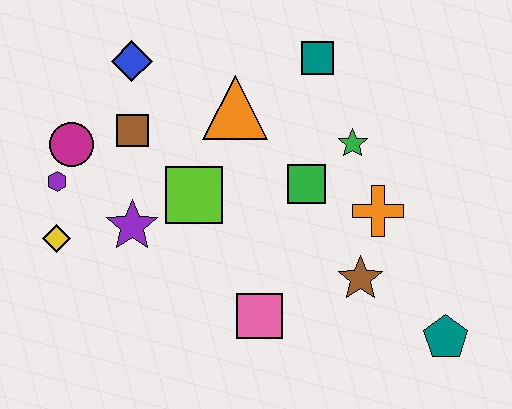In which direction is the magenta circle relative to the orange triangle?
The magenta circle is to the left of the orange triangle.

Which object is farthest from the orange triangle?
The teal pentagon is farthest from the orange triangle.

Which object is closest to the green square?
The green star is closest to the green square.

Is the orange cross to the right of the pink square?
Yes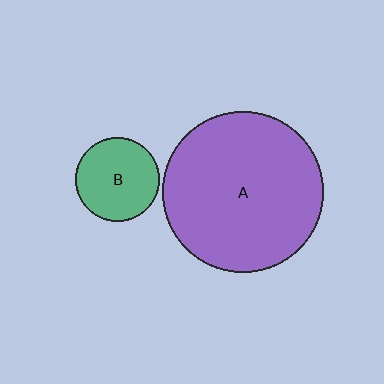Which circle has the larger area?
Circle A (purple).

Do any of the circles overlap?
No, none of the circles overlap.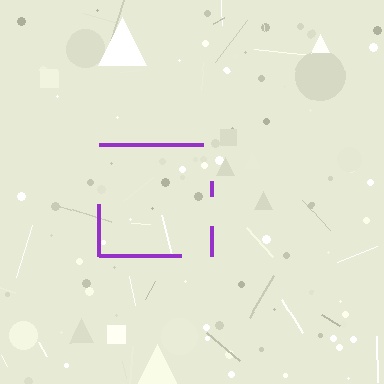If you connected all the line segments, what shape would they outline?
They would outline a square.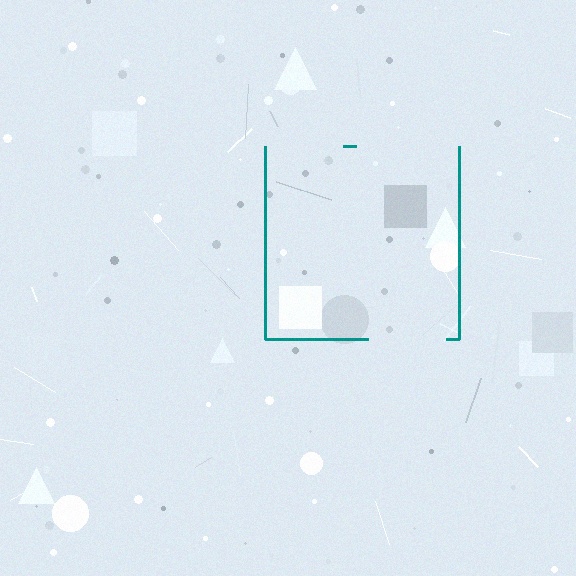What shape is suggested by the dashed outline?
The dashed outline suggests a square.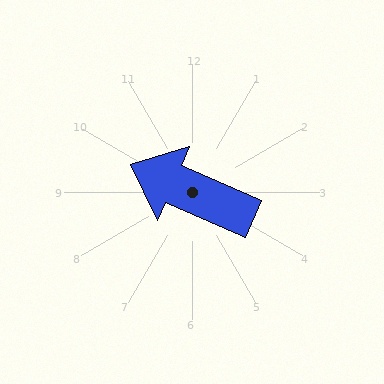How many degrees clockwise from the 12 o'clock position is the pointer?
Approximately 294 degrees.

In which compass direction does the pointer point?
Northwest.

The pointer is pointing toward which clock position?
Roughly 10 o'clock.